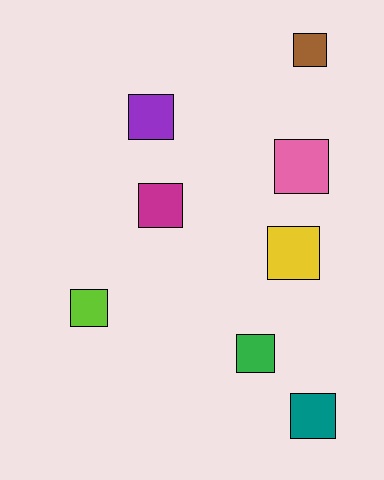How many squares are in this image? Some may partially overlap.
There are 8 squares.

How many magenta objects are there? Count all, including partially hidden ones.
There is 1 magenta object.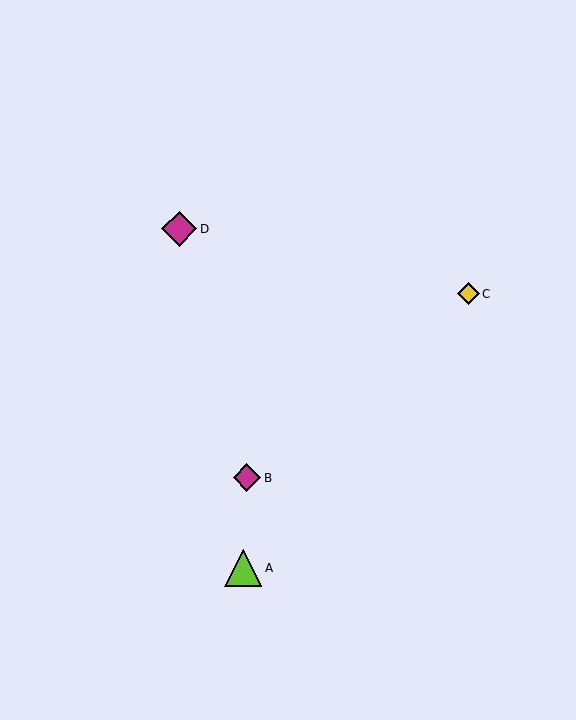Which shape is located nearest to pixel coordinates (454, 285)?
The yellow diamond (labeled C) at (469, 294) is nearest to that location.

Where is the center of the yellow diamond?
The center of the yellow diamond is at (469, 294).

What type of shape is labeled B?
Shape B is a magenta diamond.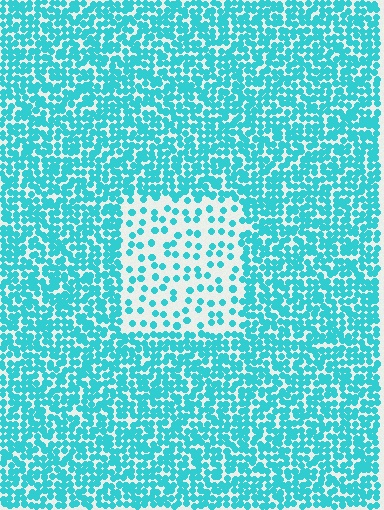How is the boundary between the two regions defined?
The boundary is defined by a change in element density (approximately 2.8x ratio). All elements are the same color, size, and shape.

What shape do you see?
I see a rectangle.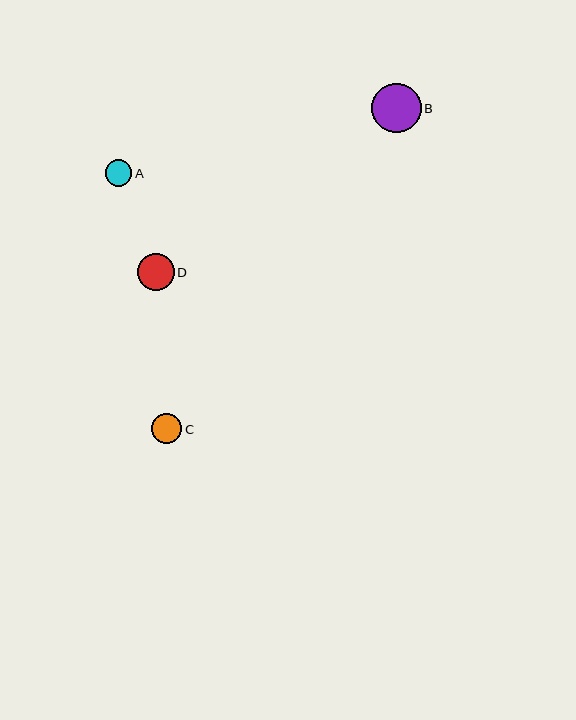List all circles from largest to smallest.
From largest to smallest: B, D, C, A.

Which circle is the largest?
Circle B is the largest with a size of approximately 50 pixels.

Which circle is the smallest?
Circle A is the smallest with a size of approximately 26 pixels.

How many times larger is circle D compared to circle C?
Circle D is approximately 1.2 times the size of circle C.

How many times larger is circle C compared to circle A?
Circle C is approximately 1.1 times the size of circle A.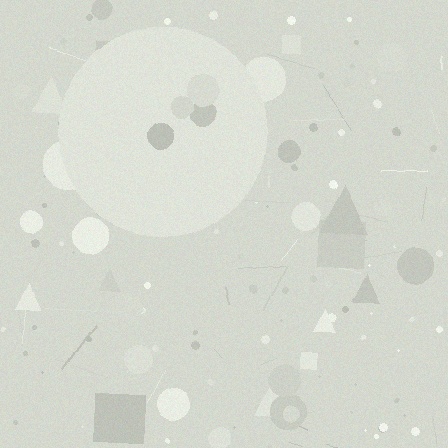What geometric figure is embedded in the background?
A circle is embedded in the background.